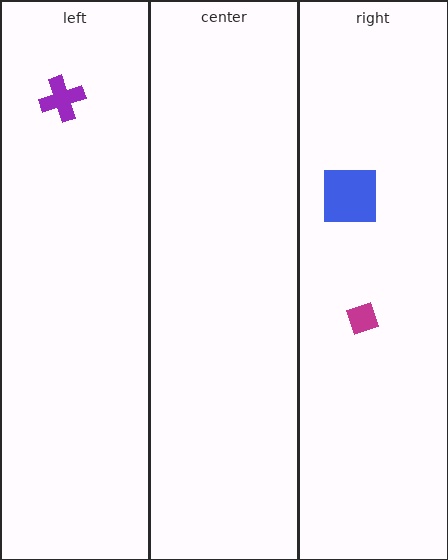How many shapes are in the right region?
2.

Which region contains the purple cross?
The left region.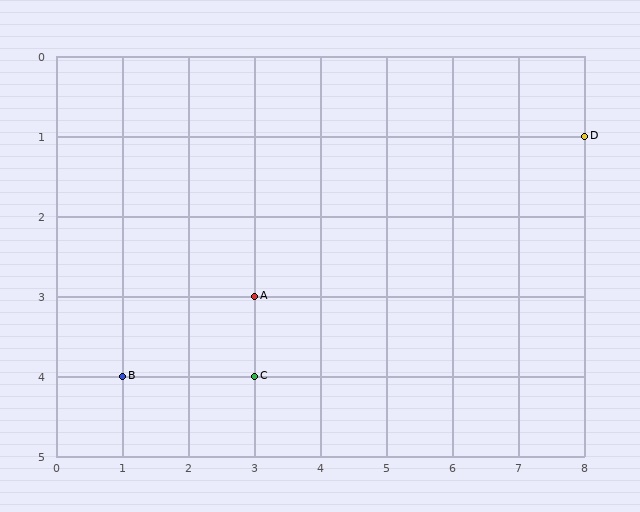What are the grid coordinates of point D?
Point D is at grid coordinates (8, 1).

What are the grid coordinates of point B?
Point B is at grid coordinates (1, 4).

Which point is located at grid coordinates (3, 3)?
Point A is at (3, 3).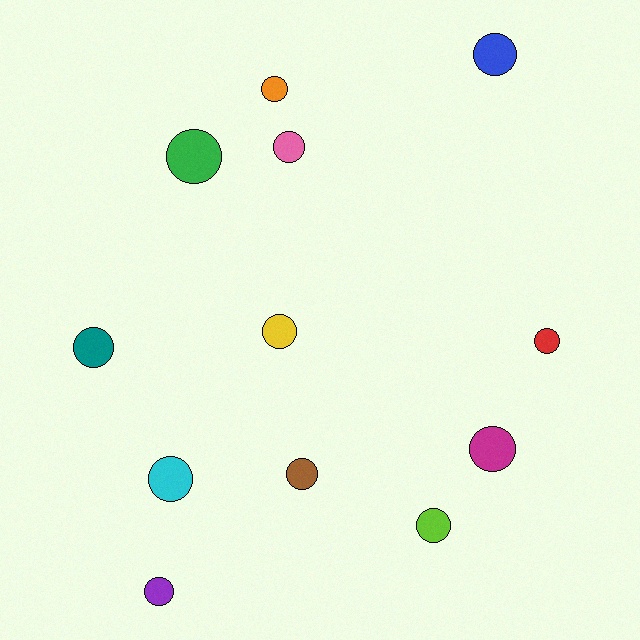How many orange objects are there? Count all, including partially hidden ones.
There is 1 orange object.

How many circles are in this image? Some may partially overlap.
There are 12 circles.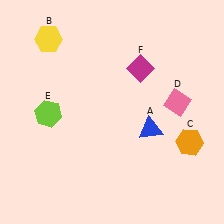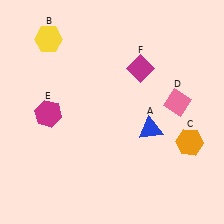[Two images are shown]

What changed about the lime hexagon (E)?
In Image 1, E is lime. In Image 2, it changed to magenta.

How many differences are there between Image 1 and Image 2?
There is 1 difference between the two images.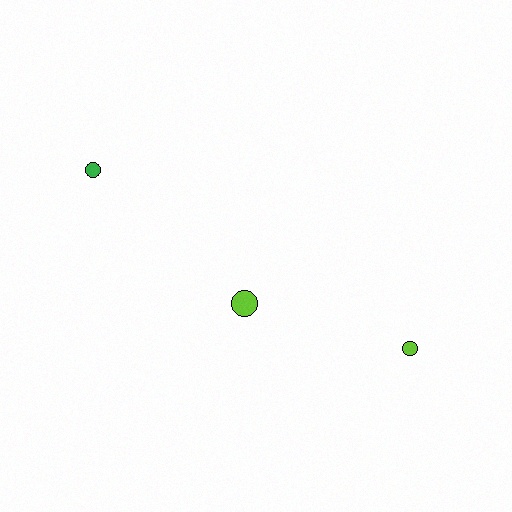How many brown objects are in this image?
There are no brown objects.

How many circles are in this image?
There are 3 circles.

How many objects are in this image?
There are 3 objects.